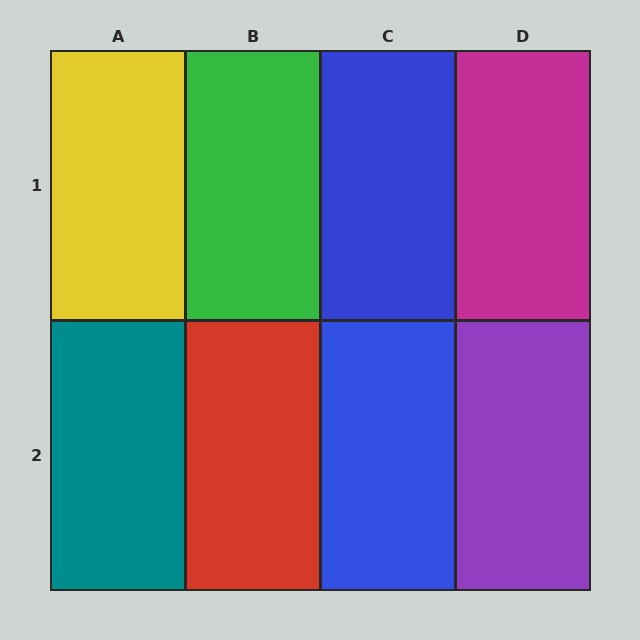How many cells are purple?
1 cell is purple.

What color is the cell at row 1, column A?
Yellow.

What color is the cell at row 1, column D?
Magenta.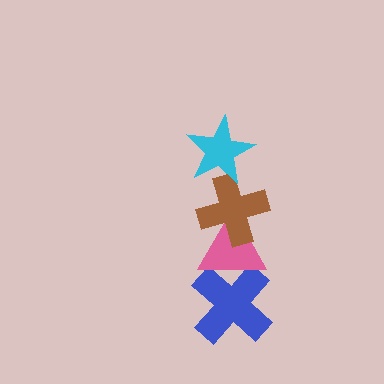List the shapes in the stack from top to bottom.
From top to bottom: the cyan star, the brown cross, the pink triangle, the blue cross.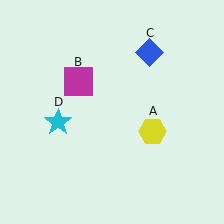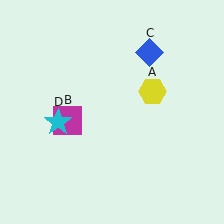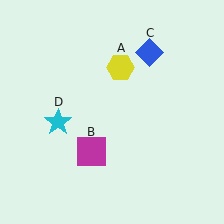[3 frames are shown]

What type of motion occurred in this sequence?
The yellow hexagon (object A), magenta square (object B) rotated counterclockwise around the center of the scene.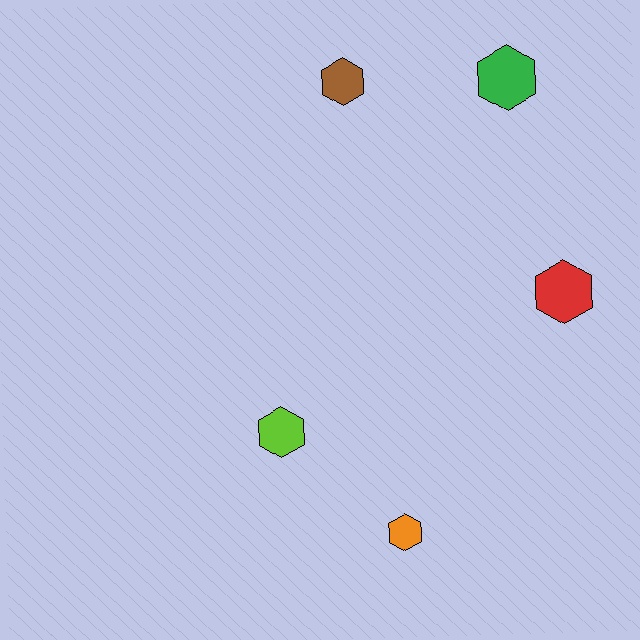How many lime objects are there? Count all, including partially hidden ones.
There is 1 lime object.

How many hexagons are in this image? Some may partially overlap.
There are 5 hexagons.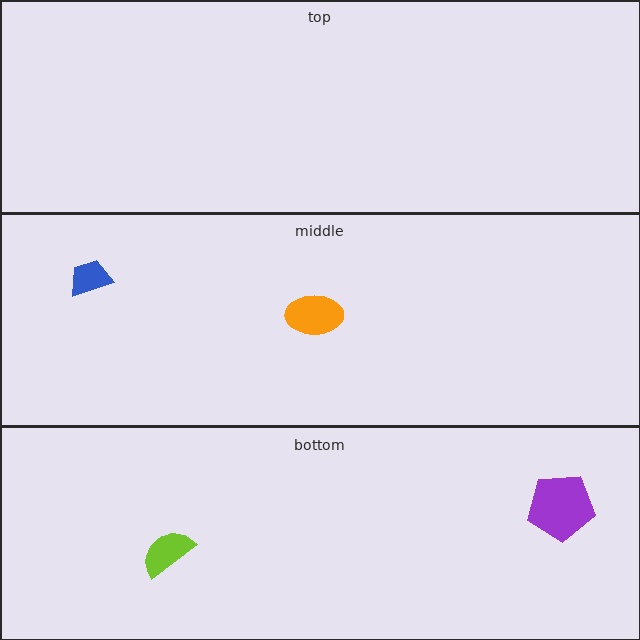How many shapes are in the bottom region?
2.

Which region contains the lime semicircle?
The bottom region.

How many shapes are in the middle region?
2.